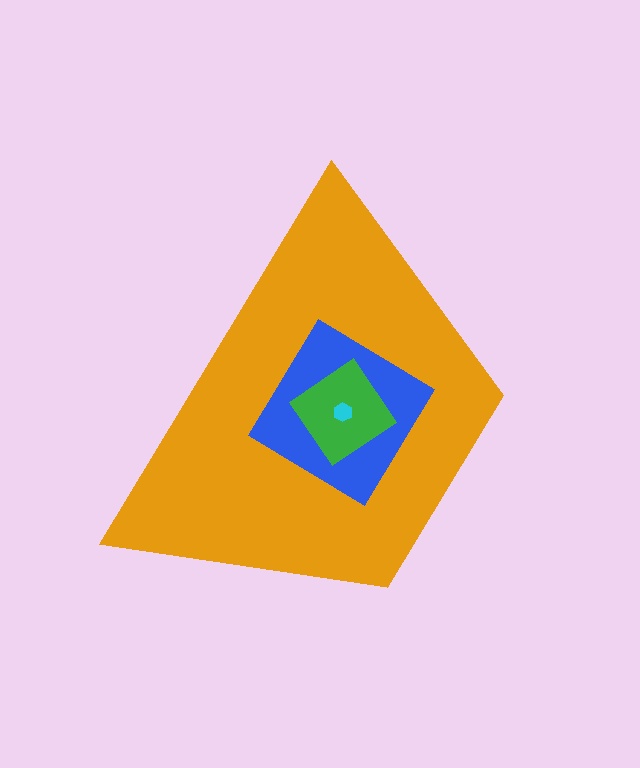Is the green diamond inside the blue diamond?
Yes.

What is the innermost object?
The cyan hexagon.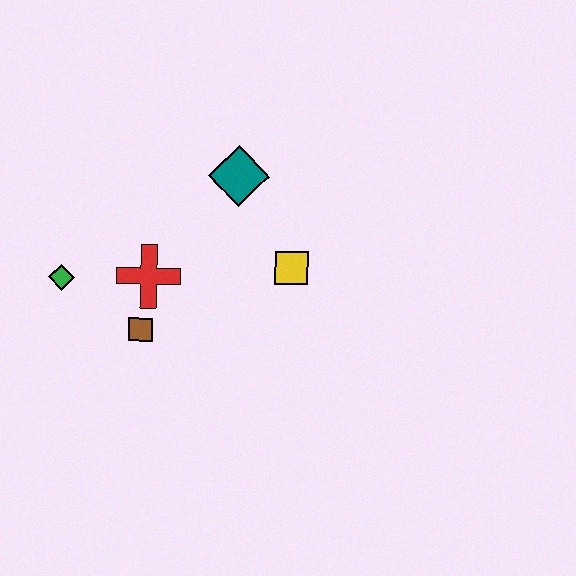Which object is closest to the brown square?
The red cross is closest to the brown square.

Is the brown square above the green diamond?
No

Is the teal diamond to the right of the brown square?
Yes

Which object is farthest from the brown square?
The teal diamond is farthest from the brown square.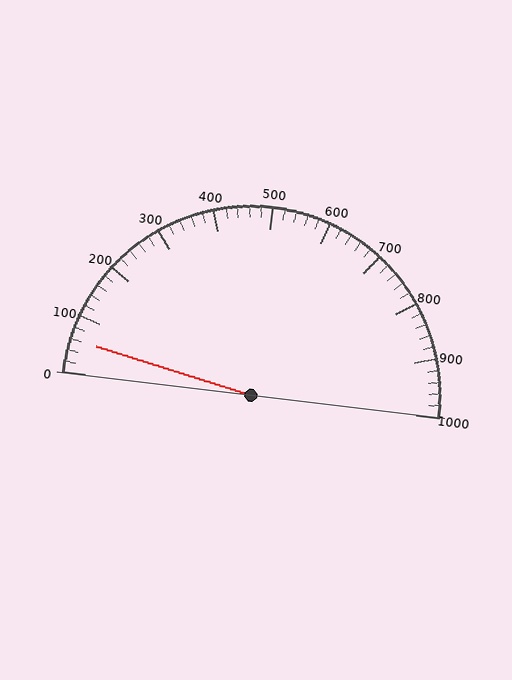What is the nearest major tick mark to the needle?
The nearest major tick mark is 100.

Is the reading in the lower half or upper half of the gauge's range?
The reading is in the lower half of the range (0 to 1000).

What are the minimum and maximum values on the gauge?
The gauge ranges from 0 to 1000.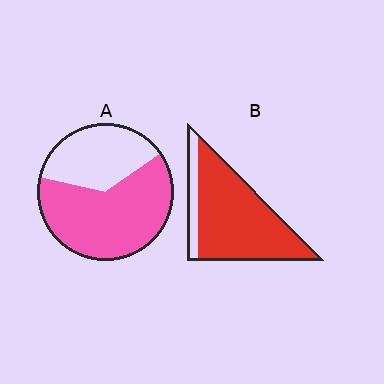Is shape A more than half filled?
Yes.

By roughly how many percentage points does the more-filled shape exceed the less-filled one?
By roughly 20 percentage points (B over A).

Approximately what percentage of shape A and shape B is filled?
A is approximately 65% and B is approximately 85%.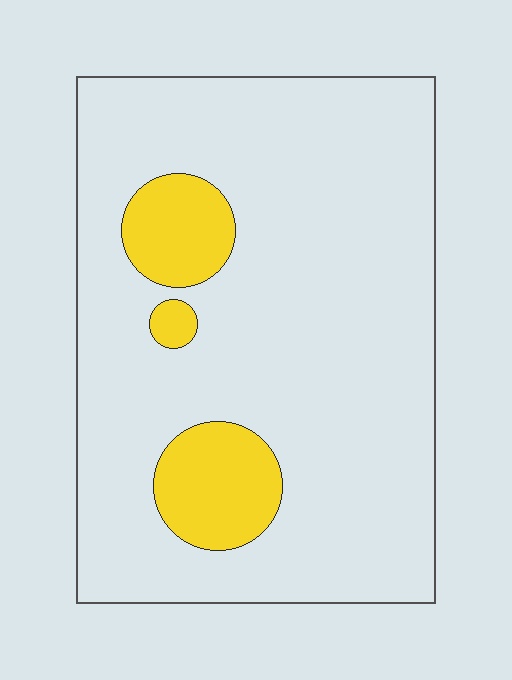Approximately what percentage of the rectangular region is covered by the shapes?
Approximately 15%.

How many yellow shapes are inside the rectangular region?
3.